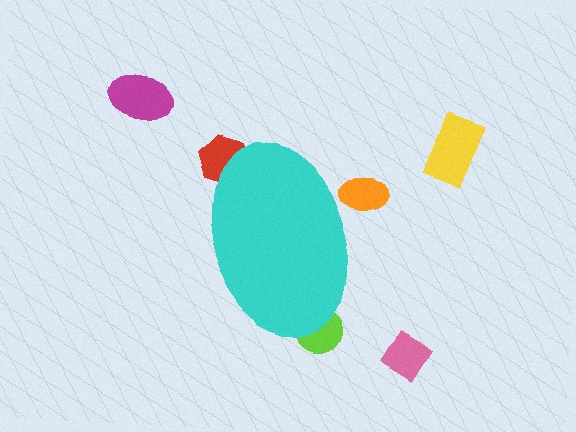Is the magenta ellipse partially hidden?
No, the magenta ellipse is fully visible.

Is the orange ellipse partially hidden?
Yes, the orange ellipse is partially hidden behind the cyan ellipse.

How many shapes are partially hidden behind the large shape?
3 shapes are partially hidden.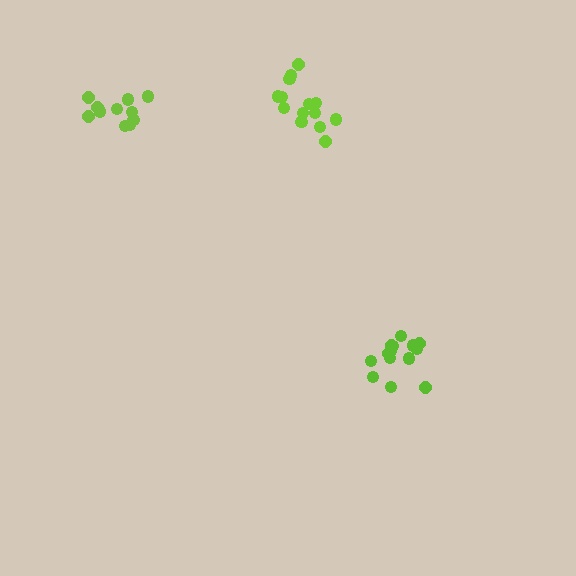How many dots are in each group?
Group 1: 14 dots, Group 2: 14 dots, Group 3: 11 dots (39 total).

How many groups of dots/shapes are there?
There are 3 groups.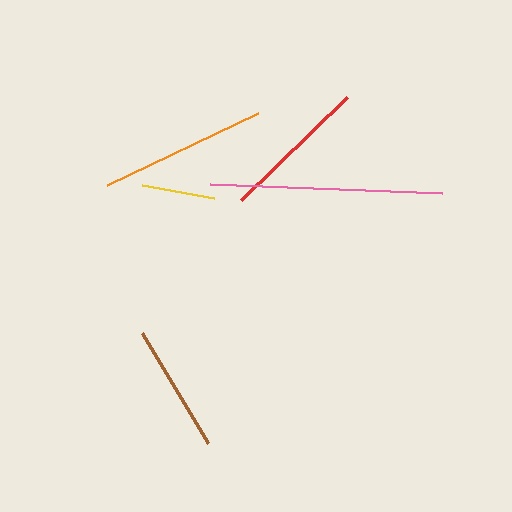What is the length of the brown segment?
The brown segment is approximately 128 pixels long.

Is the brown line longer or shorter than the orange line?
The orange line is longer than the brown line.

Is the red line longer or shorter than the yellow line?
The red line is longer than the yellow line.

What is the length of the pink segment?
The pink segment is approximately 232 pixels long.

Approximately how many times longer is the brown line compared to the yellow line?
The brown line is approximately 1.7 times the length of the yellow line.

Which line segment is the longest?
The pink line is the longest at approximately 232 pixels.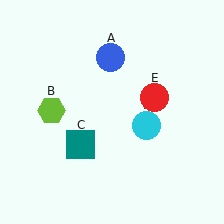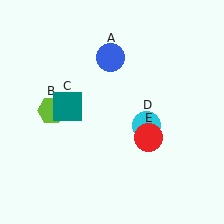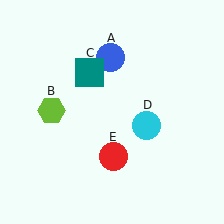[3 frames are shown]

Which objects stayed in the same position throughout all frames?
Blue circle (object A) and lime hexagon (object B) and cyan circle (object D) remained stationary.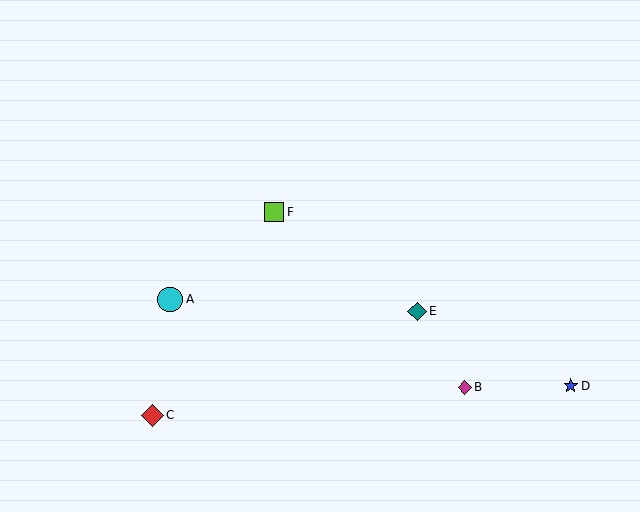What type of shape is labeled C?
Shape C is a red diamond.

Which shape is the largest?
The cyan circle (labeled A) is the largest.